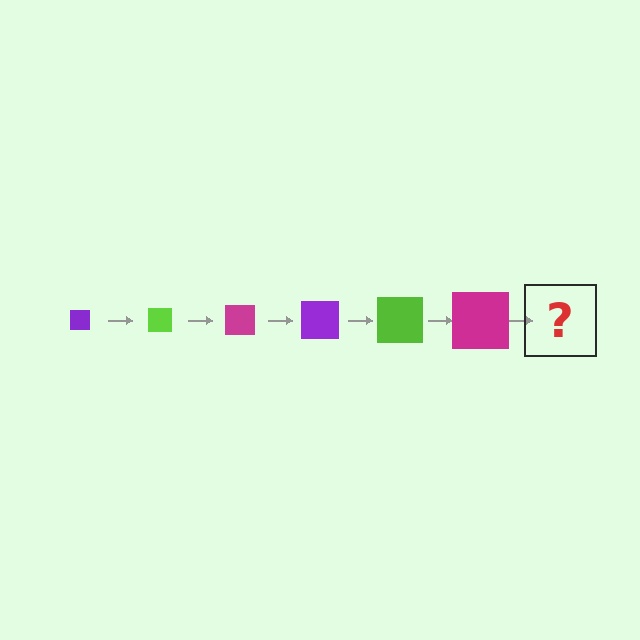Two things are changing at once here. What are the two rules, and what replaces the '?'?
The two rules are that the square grows larger each step and the color cycles through purple, lime, and magenta. The '?' should be a purple square, larger than the previous one.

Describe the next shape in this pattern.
It should be a purple square, larger than the previous one.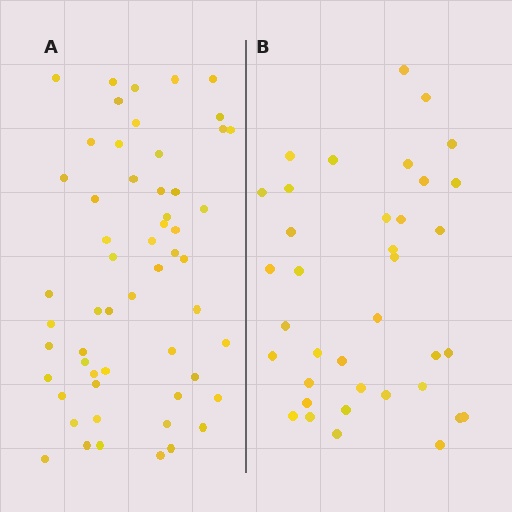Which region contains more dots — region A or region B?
Region A (the left region) has more dots.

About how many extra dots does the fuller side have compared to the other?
Region A has approximately 20 more dots than region B.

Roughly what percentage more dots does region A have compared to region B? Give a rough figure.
About 50% more.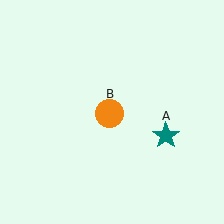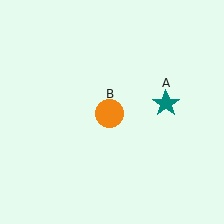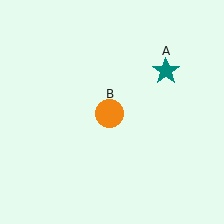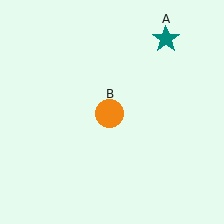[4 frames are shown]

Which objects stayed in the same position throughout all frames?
Orange circle (object B) remained stationary.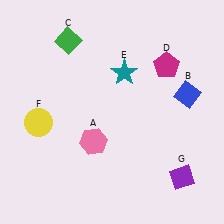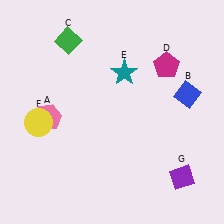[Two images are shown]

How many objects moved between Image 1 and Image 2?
1 object moved between the two images.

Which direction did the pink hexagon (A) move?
The pink hexagon (A) moved left.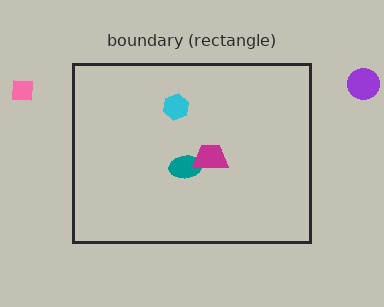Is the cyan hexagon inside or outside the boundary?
Inside.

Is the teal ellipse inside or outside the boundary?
Inside.